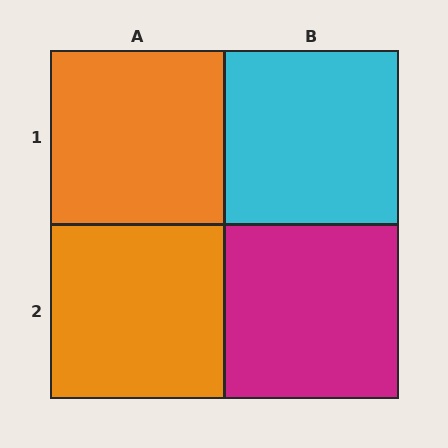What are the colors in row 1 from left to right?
Orange, cyan.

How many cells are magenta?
1 cell is magenta.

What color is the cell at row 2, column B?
Magenta.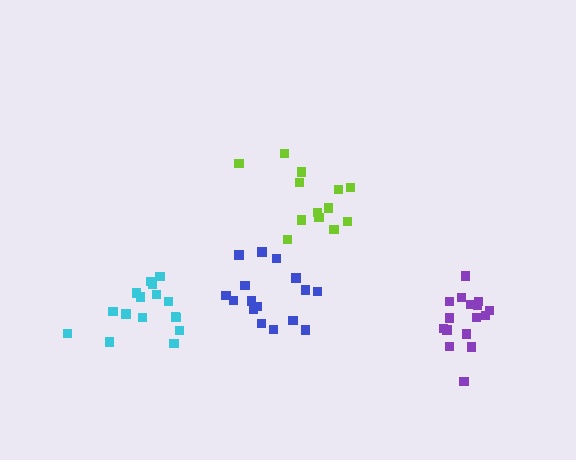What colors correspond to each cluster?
The clusters are colored: lime, cyan, purple, blue.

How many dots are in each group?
Group 1: 13 dots, Group 2: 16 dots, Group 3: 16 dots, Group 4: 16 dots (61 total).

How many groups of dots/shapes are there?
There are 4 groups.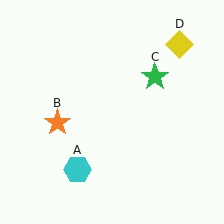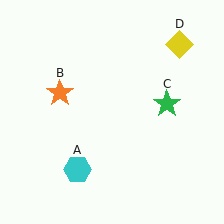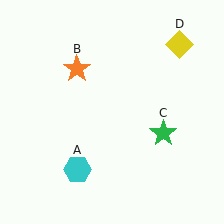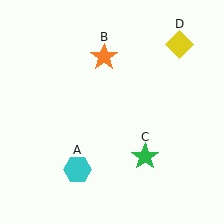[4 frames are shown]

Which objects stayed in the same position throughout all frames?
Cyan hexagon (object A) and yellow diamond (object D) remained stationary.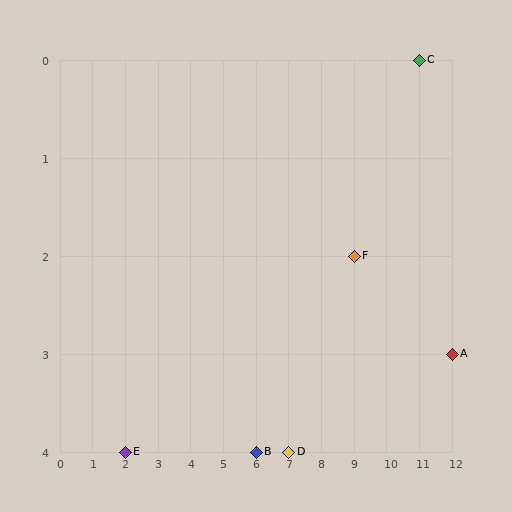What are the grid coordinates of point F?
Point F is at grid coordinates (9, 2).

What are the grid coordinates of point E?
Point E is at grid coordinates (2, 4).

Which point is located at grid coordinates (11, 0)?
Point C is at (11, 0).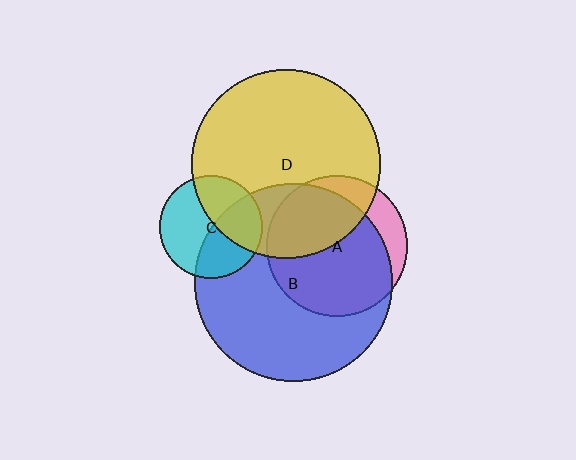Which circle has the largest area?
Circle B (blue).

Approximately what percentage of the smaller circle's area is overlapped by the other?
Approximately 30%.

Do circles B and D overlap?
Yes.